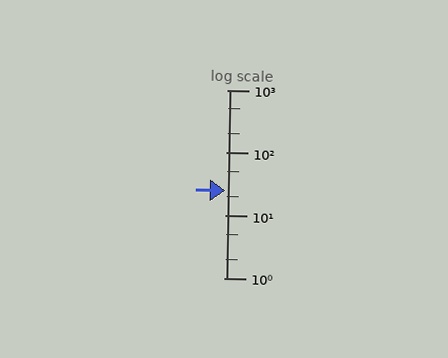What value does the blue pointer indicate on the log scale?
The pointer indicates approximately 25.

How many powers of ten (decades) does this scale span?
The scale spans 3 decades, from 1 to 1000.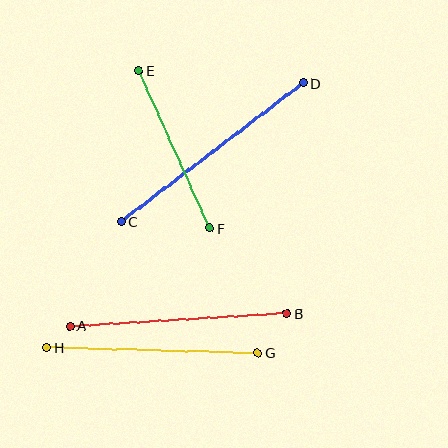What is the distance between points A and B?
The distance is approximately 218 pixels.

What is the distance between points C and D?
The distance is approximately 229 pixels.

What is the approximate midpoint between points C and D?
The midpoint is at approximately (212, 152) pixels.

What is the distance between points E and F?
The distance is approximately 172 pixels.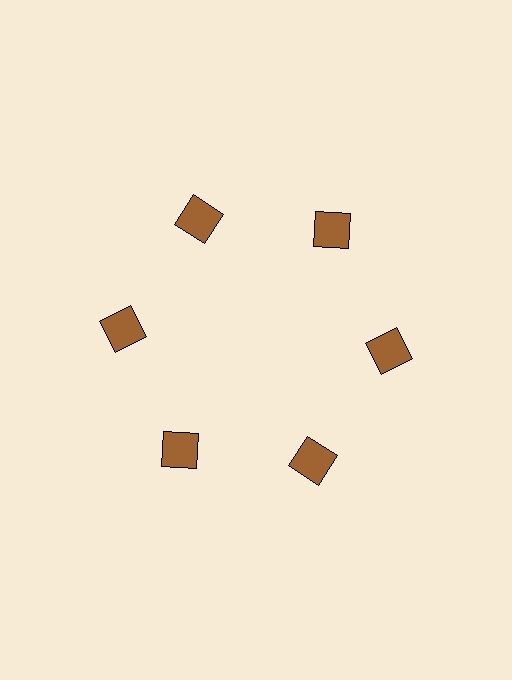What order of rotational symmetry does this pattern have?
This pattern has 6-fold rotational symmetry.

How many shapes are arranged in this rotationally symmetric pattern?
There are 6 shapes, arranged in 6 groups of 1.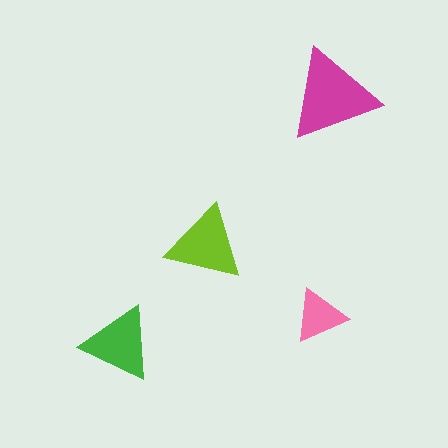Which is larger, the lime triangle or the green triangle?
The lime one.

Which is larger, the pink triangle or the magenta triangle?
The magenta one.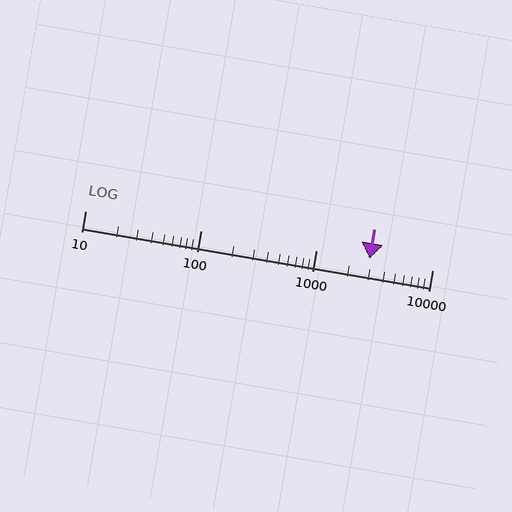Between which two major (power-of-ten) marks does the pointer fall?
The pointer is between 1000 and 10000.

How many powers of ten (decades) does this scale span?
The scale spans 3 decades, from 10 to 10000.